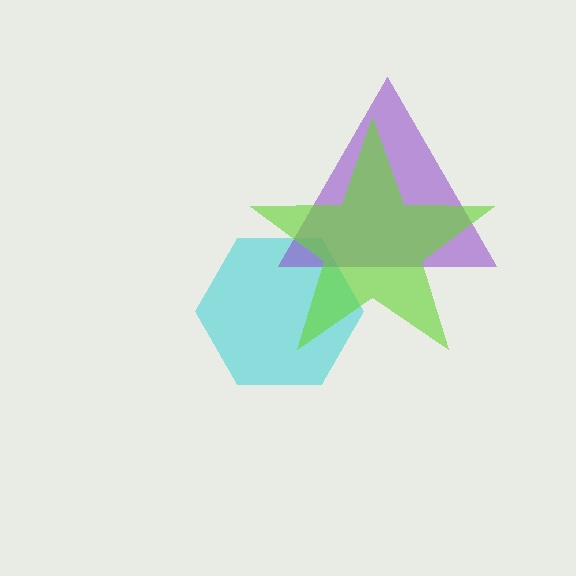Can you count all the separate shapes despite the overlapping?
Yes, there are 3 separate shapes.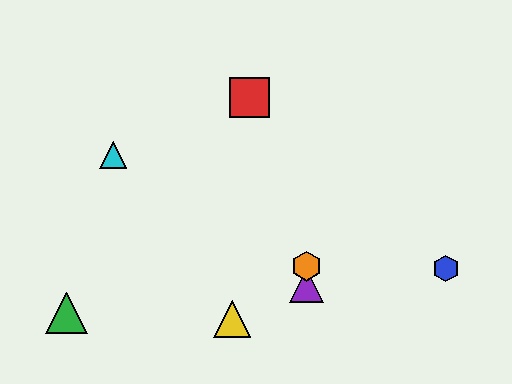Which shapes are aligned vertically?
The purple triangle, the orange hexagon are aligned vertically.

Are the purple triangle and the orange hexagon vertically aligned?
Yes, both are at x≈307.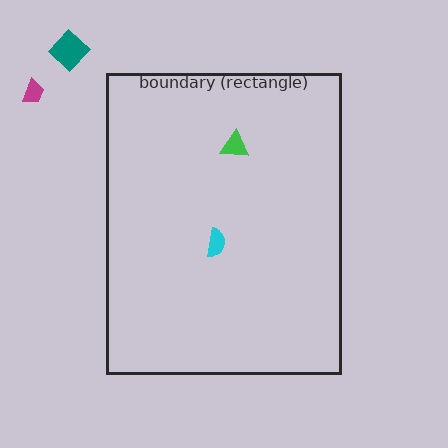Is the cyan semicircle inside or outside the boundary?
Inside.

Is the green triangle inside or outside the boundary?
Inside.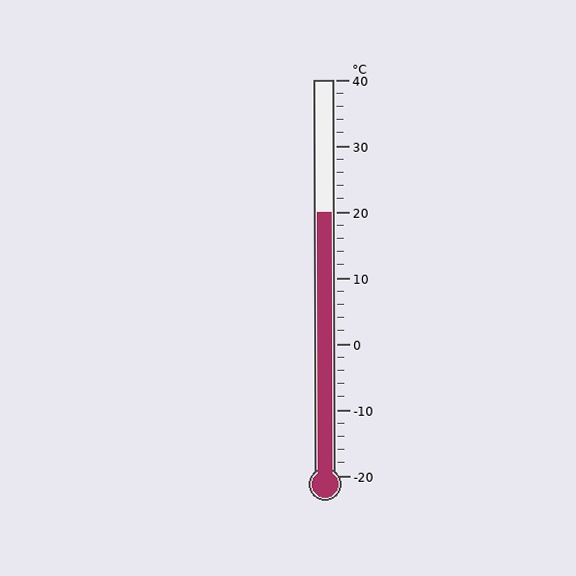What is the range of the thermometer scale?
The thermometer scale ranges from -20°C to 40°C.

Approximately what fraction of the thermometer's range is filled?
The thermometer is filled to approximately 65% of its range.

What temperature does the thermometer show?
The thermometer shows approximately 20°C.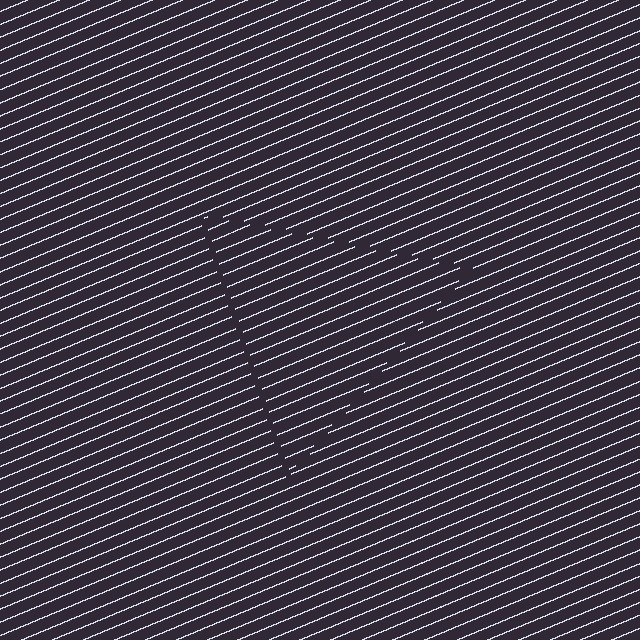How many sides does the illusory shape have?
3 sides — the line-ends trace a triangle.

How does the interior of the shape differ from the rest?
The interior of the shape contains the same grating, shifted by half a period — the contour is defined by the phase discontinuity where line-ends from the inner and outer gratings abut.